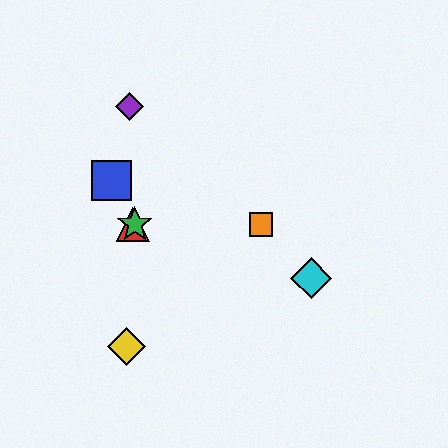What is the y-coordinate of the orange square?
The orange square is at y≈224.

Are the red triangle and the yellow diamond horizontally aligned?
No, the red triangle is at y≈224 and the yellow diamond is at y≈346.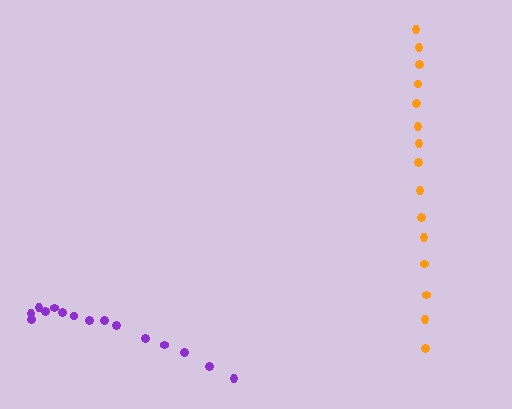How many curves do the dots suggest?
There are 2 distinct paths.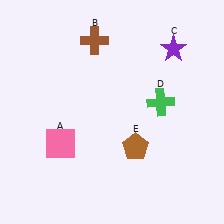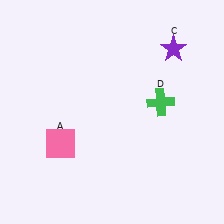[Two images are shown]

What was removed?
The brown cross (B), the brown pentagon (E) were removed in Image 2.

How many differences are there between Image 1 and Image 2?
There are 2 differences between the two images.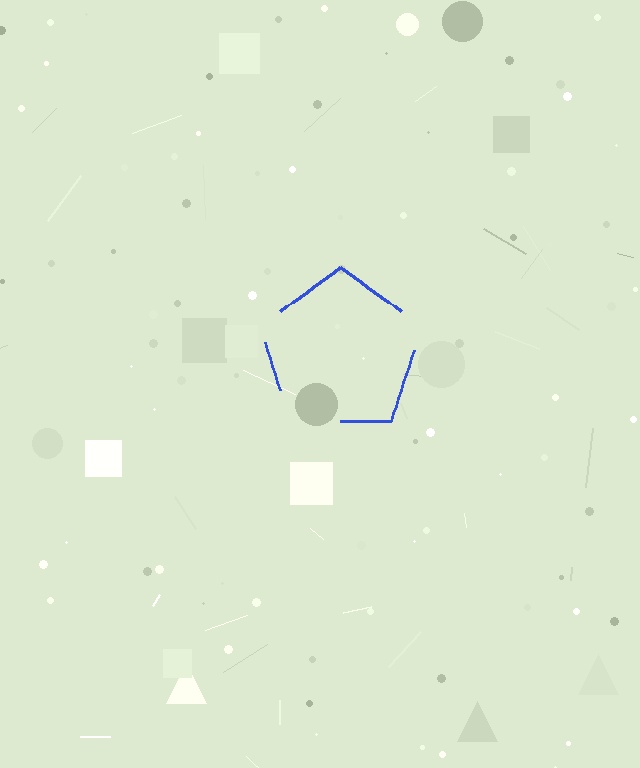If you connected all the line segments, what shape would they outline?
They would outline a pentagon.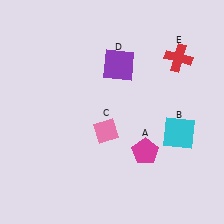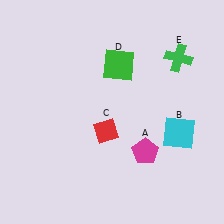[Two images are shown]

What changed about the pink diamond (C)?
In Image 1, C is pink. In Image 2, it changed to red.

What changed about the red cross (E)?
In Image 1, E is red. In Image 2, it changed to green.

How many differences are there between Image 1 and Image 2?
There are 3 differences between the two images.